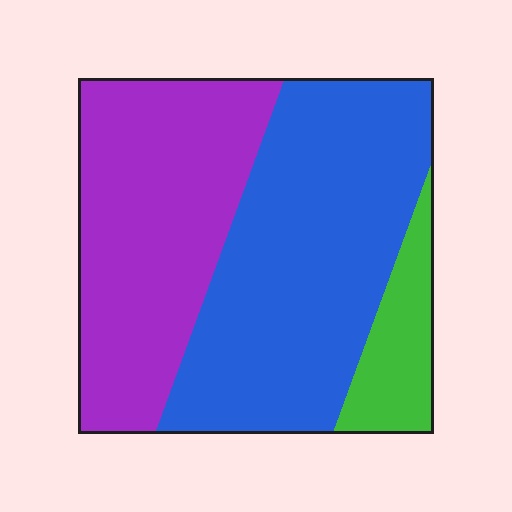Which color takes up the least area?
Green, at roughly 10%.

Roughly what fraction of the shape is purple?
Purple takes up about two fifths (2/5) of the shape.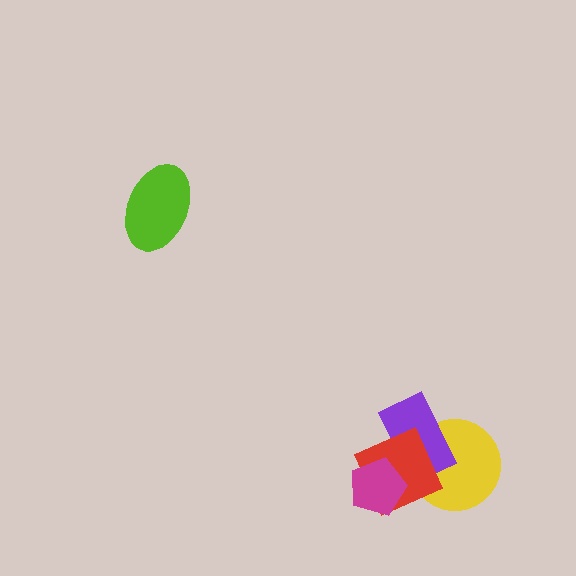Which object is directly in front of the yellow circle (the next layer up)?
The purple rectangle is directly in front of the yellow circle.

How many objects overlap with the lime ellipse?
0 objects overlap with the lime ellipse.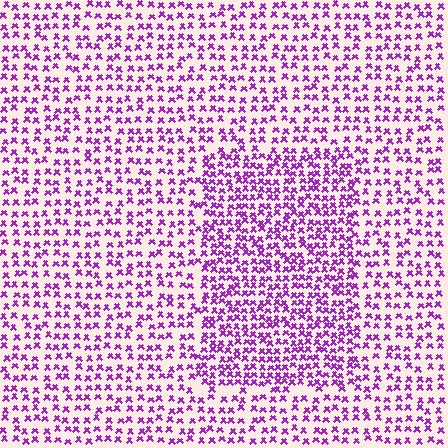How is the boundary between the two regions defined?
The boundary is defined by a change in element density (approximately 1.7x ratio). All elements are the same color, size, and shape.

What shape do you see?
I see a rectangle.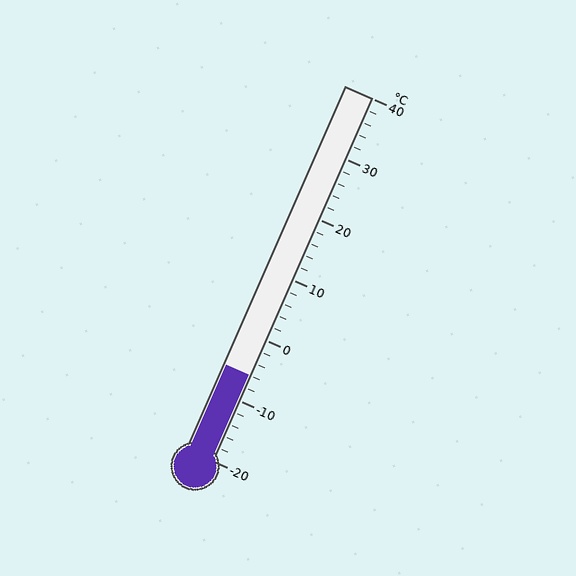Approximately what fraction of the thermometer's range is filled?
The thermometer is filled to approximately 25% of its range.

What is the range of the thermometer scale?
The thermometer scale ranges from -20°C to 40°C.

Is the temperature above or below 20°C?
The temperature is below 20°C.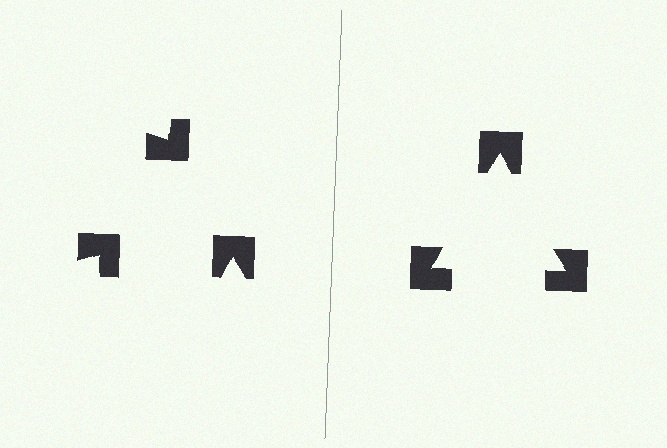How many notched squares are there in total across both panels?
6 — 3 on each side.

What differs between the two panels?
The notched squares are positioned identically on both sides; only the wedge orientations differ. On the right they align to a triangle; on the left they are misaligned.